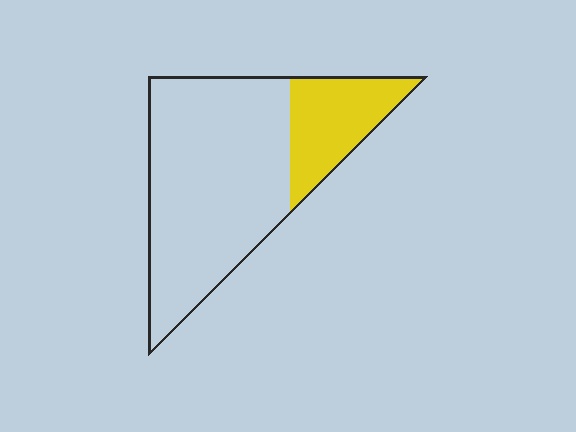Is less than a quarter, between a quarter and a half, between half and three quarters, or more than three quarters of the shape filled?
Less than a quarter.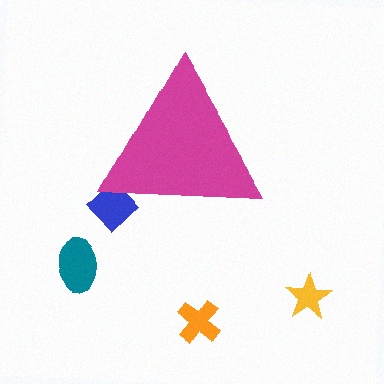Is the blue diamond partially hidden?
Yes, the blue diamond is partially hidden behind the magenta triangle.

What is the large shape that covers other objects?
A magenta triangle.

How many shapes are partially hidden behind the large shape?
1 shape is partially hidden.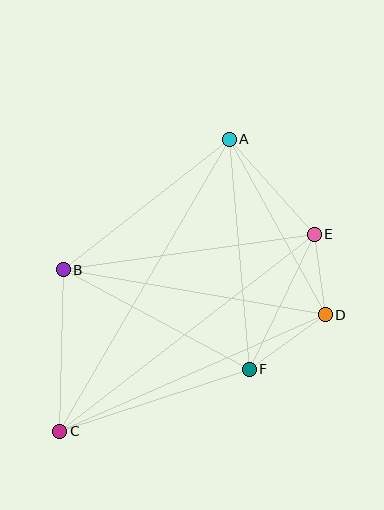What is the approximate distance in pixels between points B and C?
The distance between B and C is approximately 162 pixels.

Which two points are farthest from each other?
Points A and C are farthest from each other.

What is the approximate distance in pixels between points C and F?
The distance between C and F is approximately 199 pixels.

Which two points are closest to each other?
Points D and E are closest to each other.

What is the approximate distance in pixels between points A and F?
The distance between A and F is approximately 231 pixels.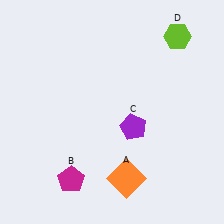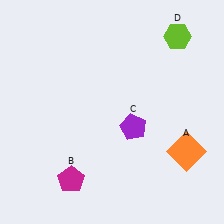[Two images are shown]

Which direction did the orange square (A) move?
The orange square (A) moved right.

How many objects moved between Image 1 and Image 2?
1 object moved between the two images.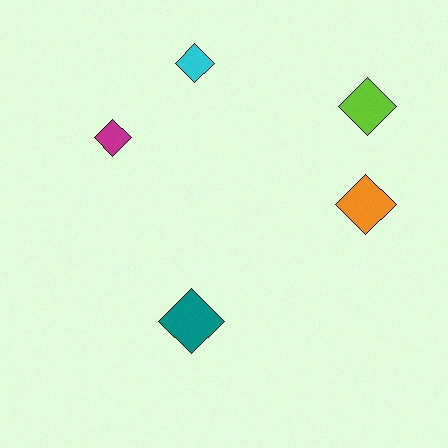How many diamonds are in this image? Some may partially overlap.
There are 5 diamonds.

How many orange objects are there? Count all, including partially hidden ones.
There is 1 orange object.